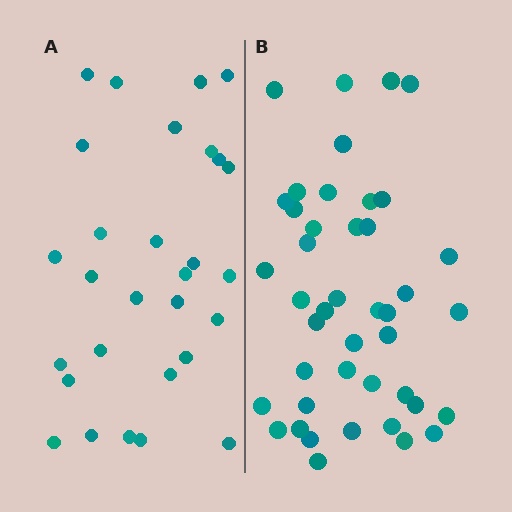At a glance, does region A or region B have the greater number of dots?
Region B (the right region) has more dots.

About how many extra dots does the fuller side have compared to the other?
Region B has approximately 15 more dots than region A.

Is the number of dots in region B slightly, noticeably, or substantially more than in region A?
Region B has substantially more. The ratio is roughly 1.5 to 1.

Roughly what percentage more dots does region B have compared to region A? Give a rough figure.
About 50% more.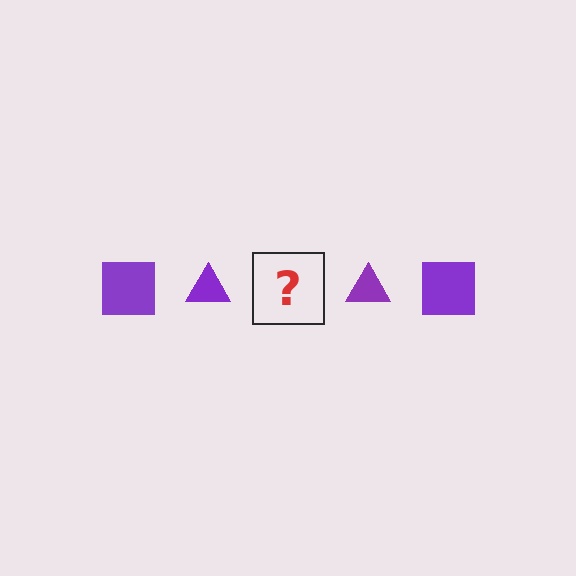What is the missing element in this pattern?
The missing element is a purple square.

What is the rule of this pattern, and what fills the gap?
The rule is that the pattern cycles through square, triangle shapes in purple. The gap should be filled with a purple square.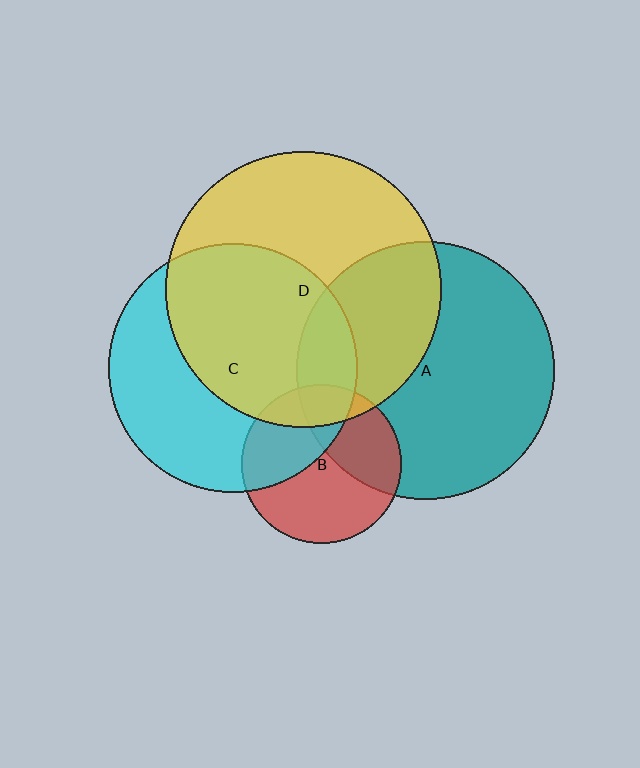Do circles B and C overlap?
Yes.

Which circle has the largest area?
Circle D (yellow).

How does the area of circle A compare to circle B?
Approximately 2.6 times.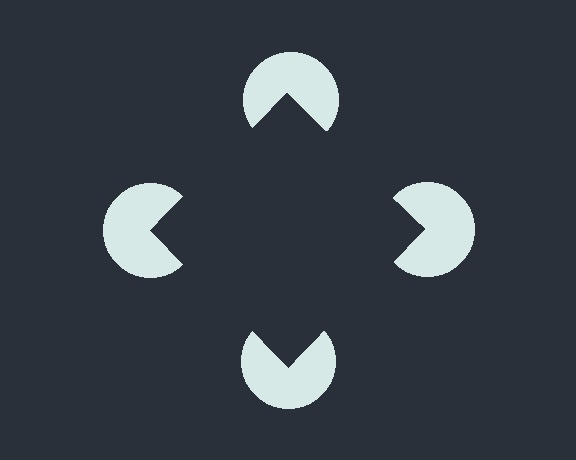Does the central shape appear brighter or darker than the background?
It typically appears slightly darker than the background, even though no actual brightness change is drawn.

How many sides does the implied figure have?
4 sides.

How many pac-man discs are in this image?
There are 4 — one at each vertex of the illusory square.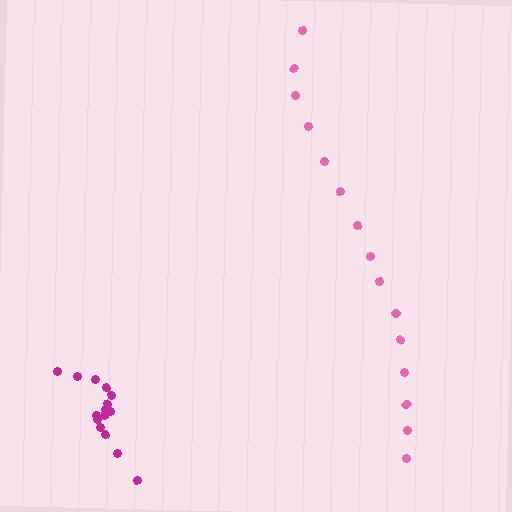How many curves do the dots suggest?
There are 2 distinct paths.